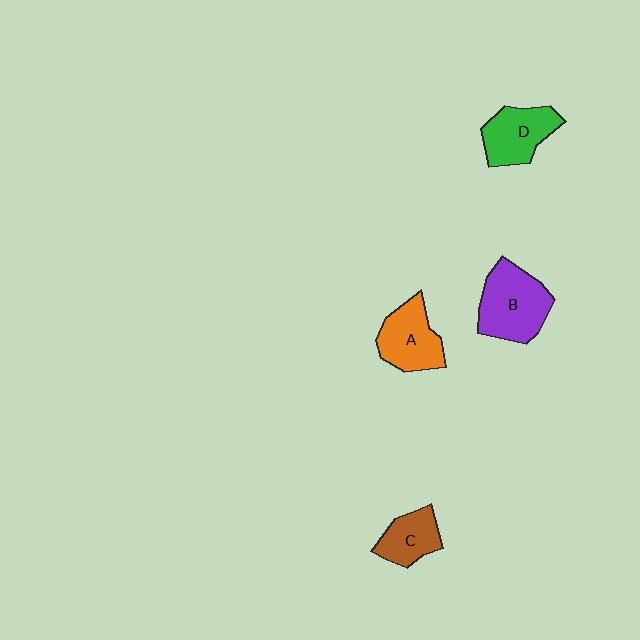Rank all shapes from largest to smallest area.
From largest to smallest: B (purple), A (orange), D (green), C (brown).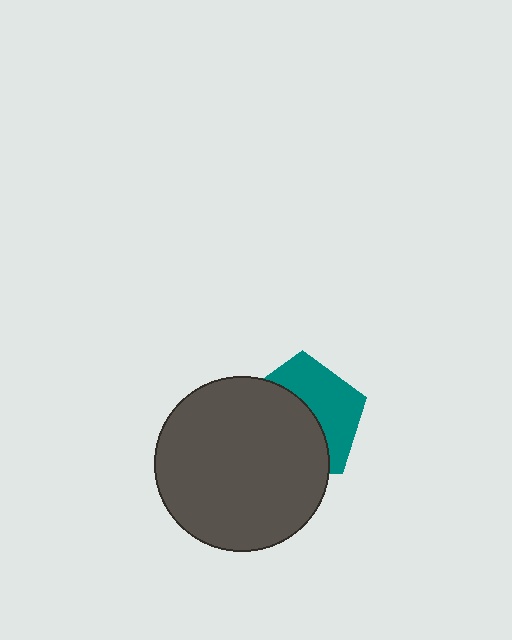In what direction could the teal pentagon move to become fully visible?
The teal pentagon could move toward the upper-right. That would shift it out from behind the dark gray circle entirely.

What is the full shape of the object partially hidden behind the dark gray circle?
The partially hidden object is a teal pentagon.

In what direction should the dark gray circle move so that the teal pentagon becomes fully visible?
The dark gray circle should move toward the lower-left. That is the shortest direction to clear the overlap and leave the teal pentagon fully visible.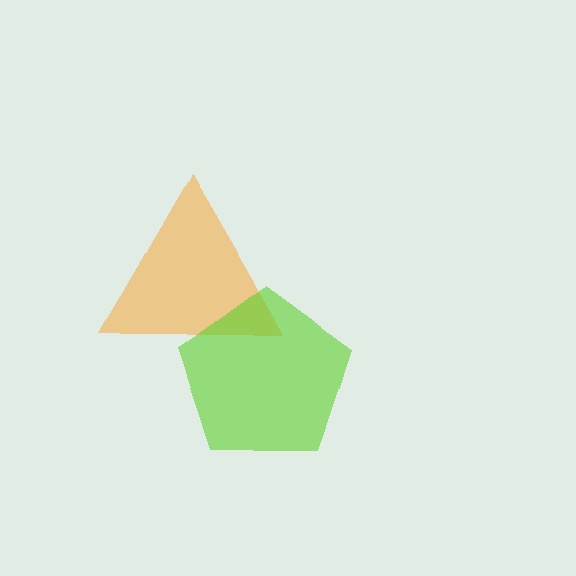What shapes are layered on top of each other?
The layered shapes are: an orange triangle, a lime pentagon.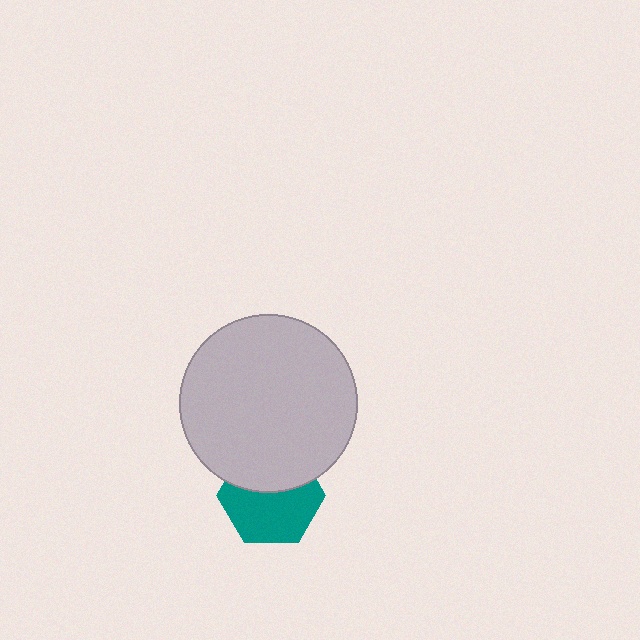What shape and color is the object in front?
The object in front is a light gray circle.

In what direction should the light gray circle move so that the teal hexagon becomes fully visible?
The light gray circle should move up. That is the shortest direction to clear the overlap and leave the teal hexagon fully visible.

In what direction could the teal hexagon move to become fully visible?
The teal hexagon could move down. That would shift it out from behind the light gray circle entirely.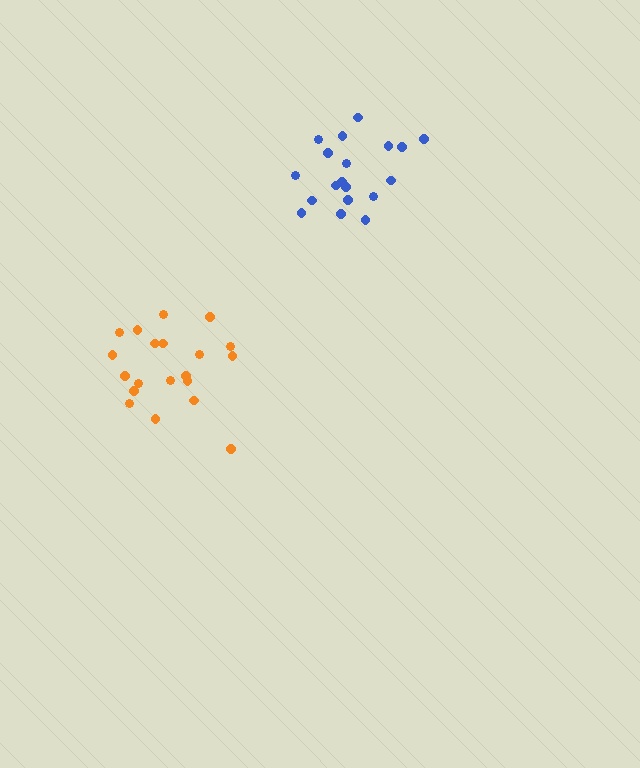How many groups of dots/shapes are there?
There are 2 groups.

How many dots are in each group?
Group 1: 19 dots, Group 2: 21 dots (40 total).